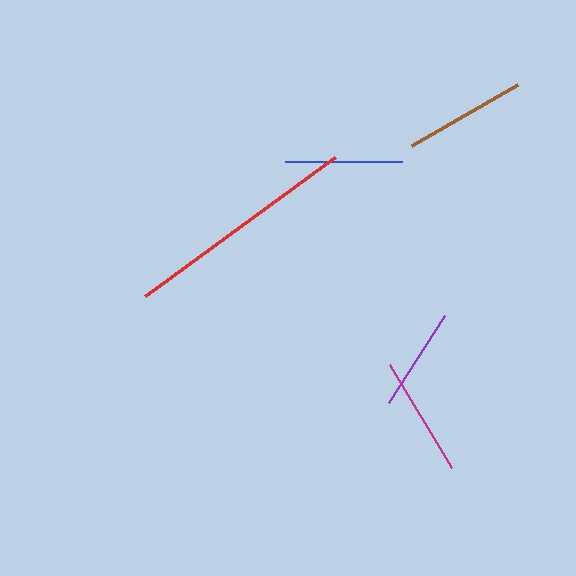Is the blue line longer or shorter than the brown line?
The brown line is longer than the blue line.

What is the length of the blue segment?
The blue segment is approximately 117 pixels long.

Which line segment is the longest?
The red line is the longest at approximately 235 pixels.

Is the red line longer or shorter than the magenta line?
The red line is longer than the magenta line.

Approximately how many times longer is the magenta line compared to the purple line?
The magenta line is approximately 1.2 times the length of the purple line.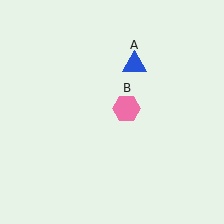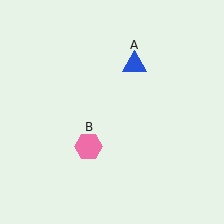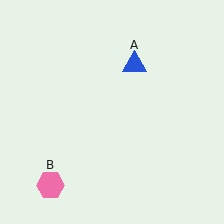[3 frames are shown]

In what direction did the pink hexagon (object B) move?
The pink hexagon (object B) moved down and to the left.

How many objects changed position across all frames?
1 object changed position: pink hexagon (object B).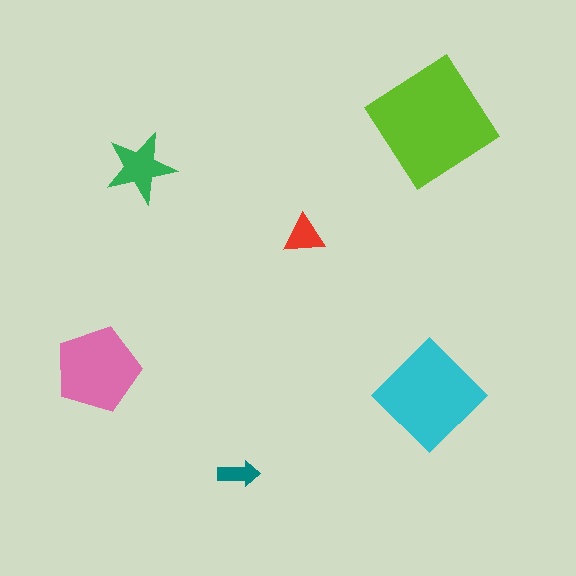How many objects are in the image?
There are 6 objects in the image.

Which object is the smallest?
The teal arrow.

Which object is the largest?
The lime diamond.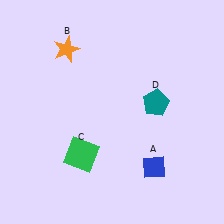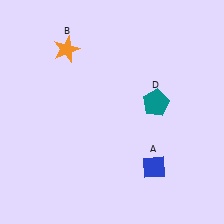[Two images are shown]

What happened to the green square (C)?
The green square (C) was removed in Image 2. It was in the bottom-left area of Image 1.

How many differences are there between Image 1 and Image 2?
There is 1 difference between the two images.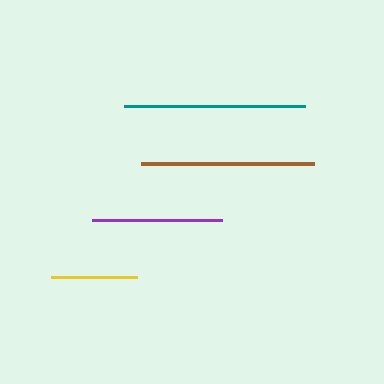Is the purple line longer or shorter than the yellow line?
The purple line is longer than the yellow line.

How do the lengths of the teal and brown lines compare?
The teal and brown lines are approximately the same length.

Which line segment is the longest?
The teal line is the longest at approximately 181 pixels.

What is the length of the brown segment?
The brown segment is approximately 173 pixels long.